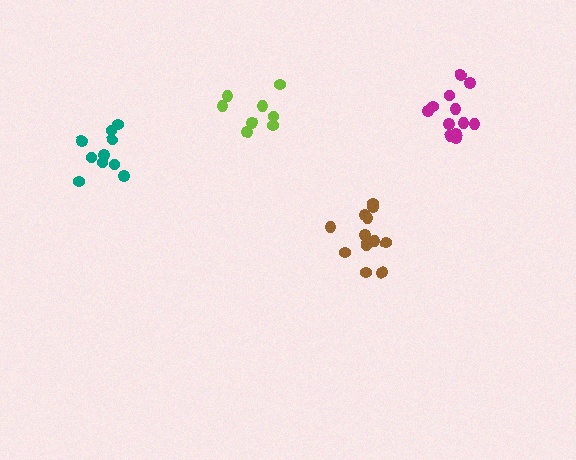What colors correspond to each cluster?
The clusters are colored: brown, teal, lime, magenta.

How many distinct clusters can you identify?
There are 4 distinct clusters.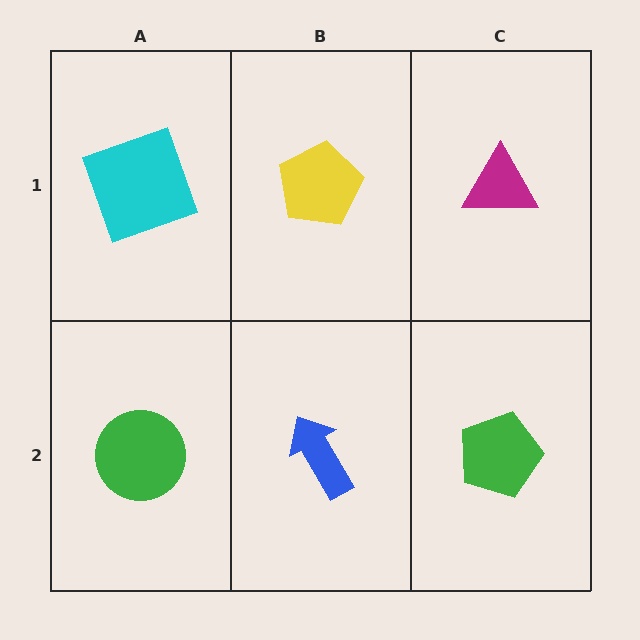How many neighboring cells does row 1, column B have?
3.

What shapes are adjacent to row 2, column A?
A cyan square (row 1, column A), a blue arrow (row 2, column B).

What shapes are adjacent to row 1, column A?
A green circle (row 2, column A), a yellow pentagon (row 1, column B).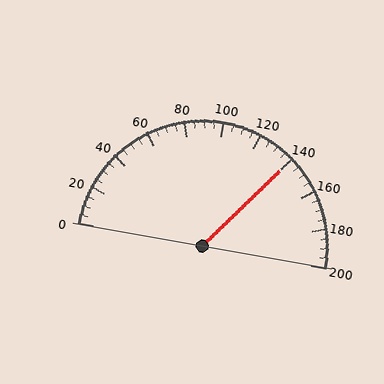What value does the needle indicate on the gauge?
The needle indicates approximately 140.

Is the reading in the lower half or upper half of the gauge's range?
The reading is in the upper half of the range (0 to 200).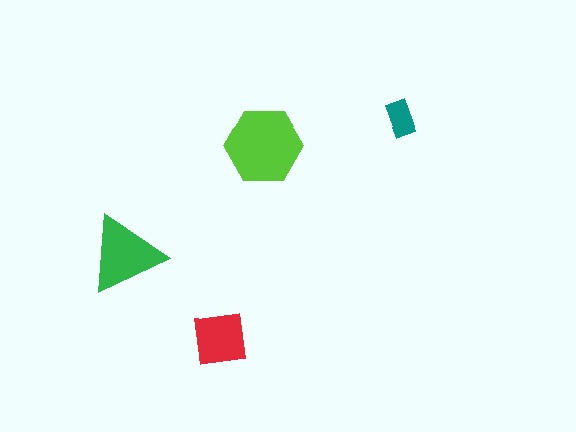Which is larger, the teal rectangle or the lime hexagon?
The lime hexagon.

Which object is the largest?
The lime hexagon.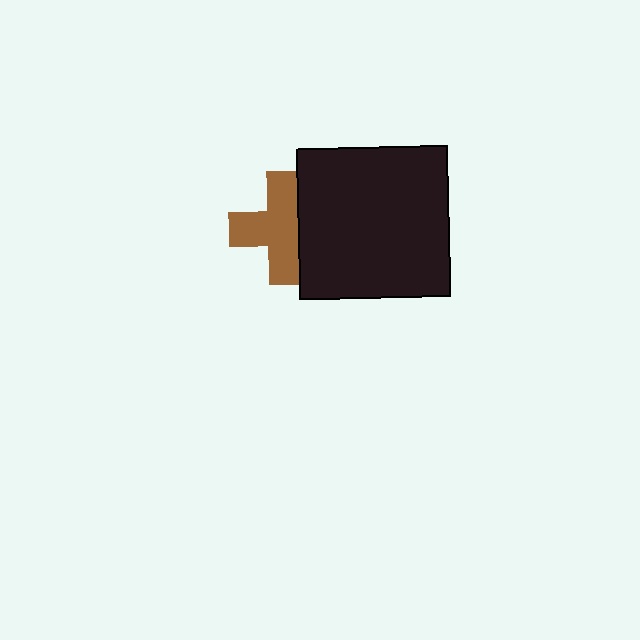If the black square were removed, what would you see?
You would see the complete brown cross.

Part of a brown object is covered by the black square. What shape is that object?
It is a cross.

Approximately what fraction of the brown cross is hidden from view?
Roughly 31% of the brown cross is hidden behind the black square.